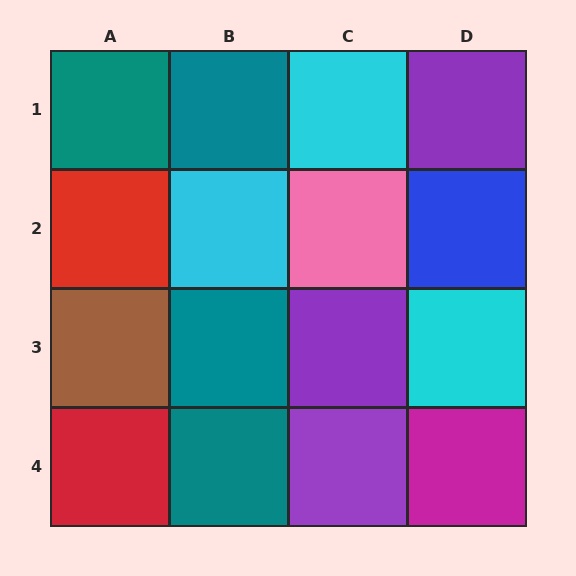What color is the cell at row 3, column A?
Brown.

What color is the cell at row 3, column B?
Teal.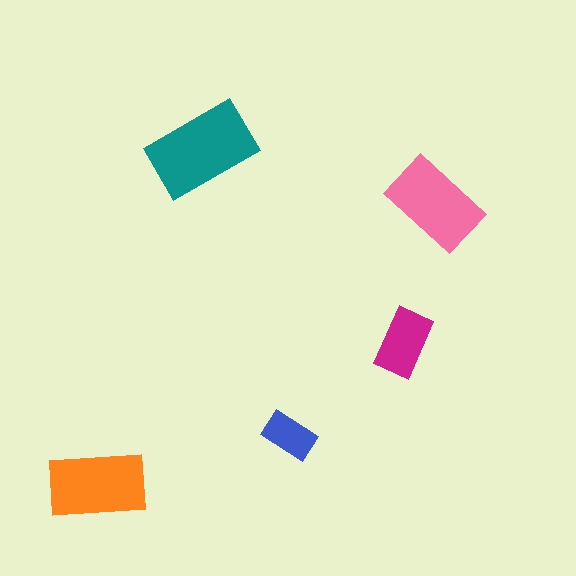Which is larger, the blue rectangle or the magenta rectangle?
The magenta one.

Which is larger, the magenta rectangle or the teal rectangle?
The teal one.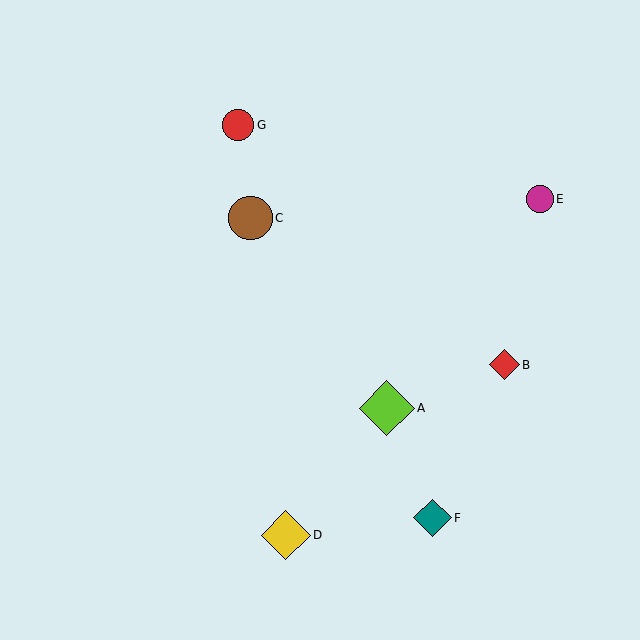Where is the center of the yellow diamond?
The center of the yellow diamond is at (286, 535).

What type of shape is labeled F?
Shape F is a teal diamond.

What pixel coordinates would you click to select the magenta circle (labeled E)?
Click at (540, 199) to select the magenta circle E.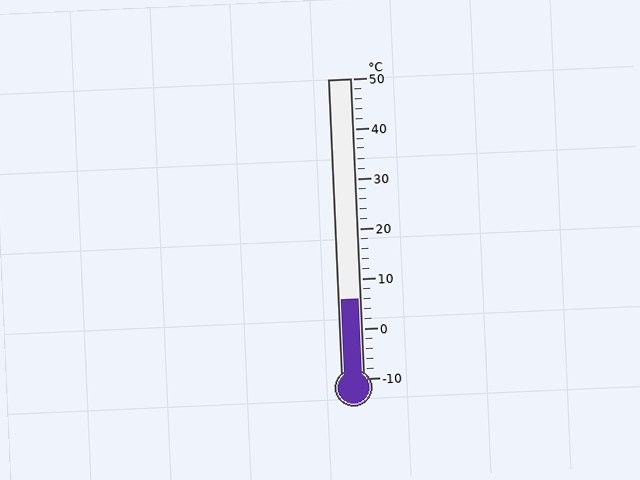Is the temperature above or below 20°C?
The temperature is below 20°C.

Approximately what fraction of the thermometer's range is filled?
The thermometer is filled to approximately 25% of its range.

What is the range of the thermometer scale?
The thermometer scale ranges from -10°C to 50°C.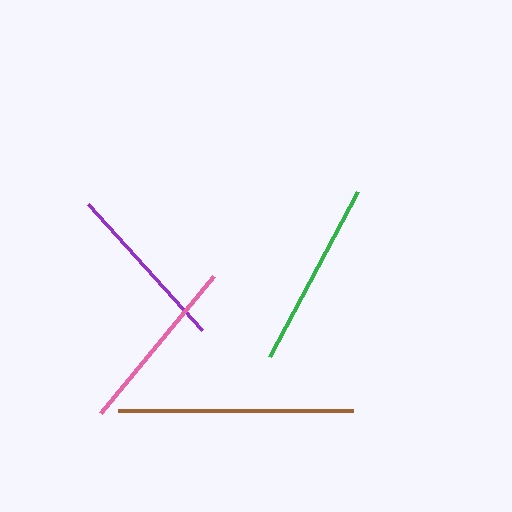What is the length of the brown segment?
The brown segment is approximately 235 pixels long.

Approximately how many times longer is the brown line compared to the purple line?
The brown line is approximately 1.4 times the length of the purple line.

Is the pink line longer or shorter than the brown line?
The brown line is longer than the pink line.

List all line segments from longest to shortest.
From longest to shortest: brown, green, pink, purple.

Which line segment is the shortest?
The purple line is the shortest at approximately 170 pixels.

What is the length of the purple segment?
The purple segment is approximately 170 pixels long.